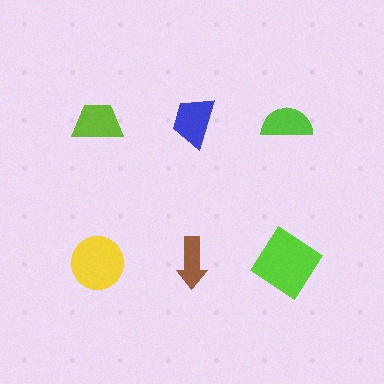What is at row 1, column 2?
A blue trapezoid.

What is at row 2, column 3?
A lime diamond.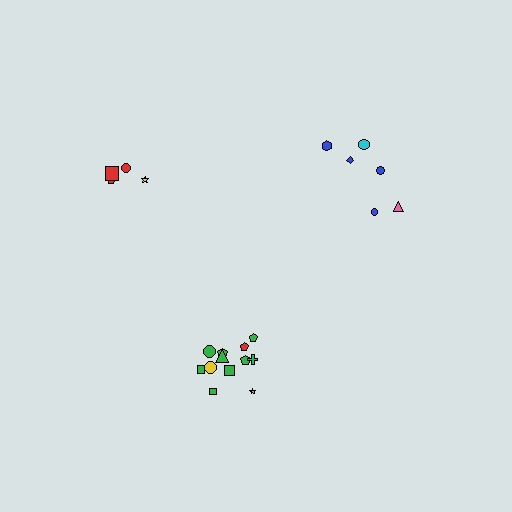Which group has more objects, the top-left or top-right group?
The top-right group.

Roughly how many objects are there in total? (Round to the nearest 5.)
Roughly 20 objects in total.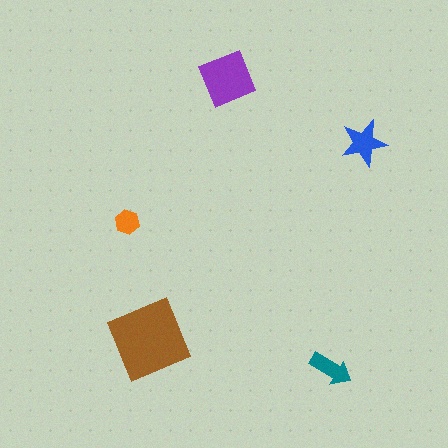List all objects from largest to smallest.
The brown diamond, the purple square, the blue star, the teal arrow, the orange hexagon.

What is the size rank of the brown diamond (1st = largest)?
1st.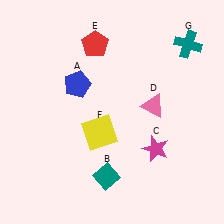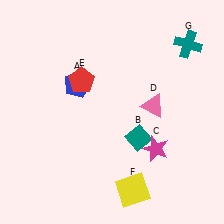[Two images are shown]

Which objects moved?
The objects that moved are: the teal diamond (B), the red pentagon (E), the yellow square (F).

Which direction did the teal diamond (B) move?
The teal diamond (B) moved up.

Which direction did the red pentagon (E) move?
The red pentagon (E) moved down.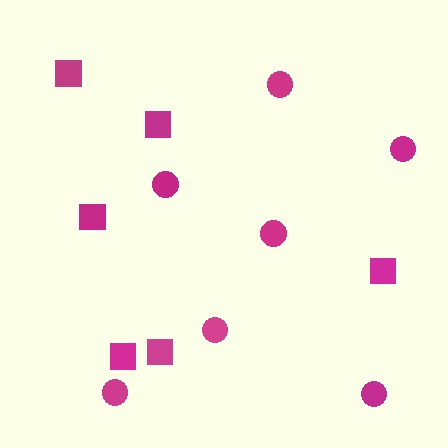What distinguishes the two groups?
There are 2 groups: one group of squares (6) and one group of circles (7).